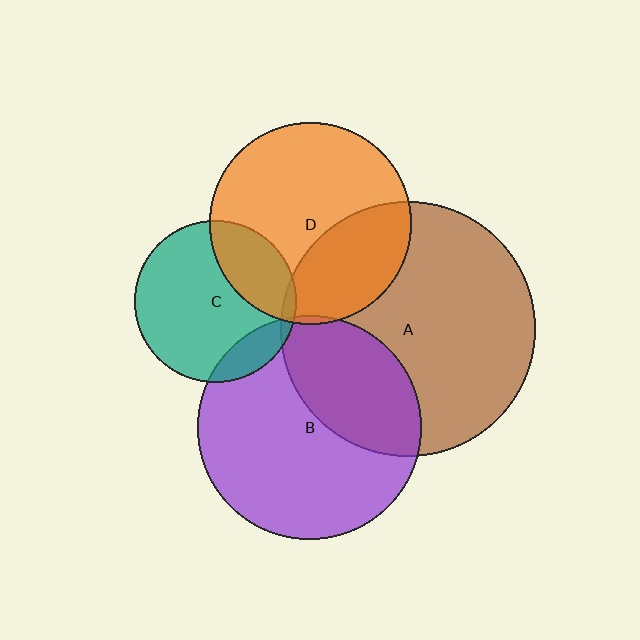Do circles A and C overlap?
Yes.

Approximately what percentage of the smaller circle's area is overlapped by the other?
Approximately 5%.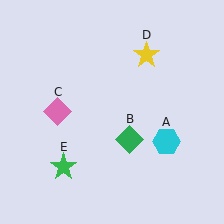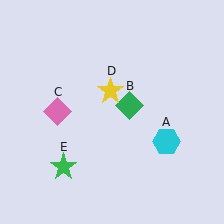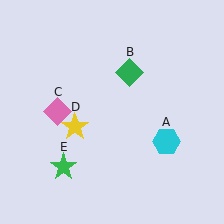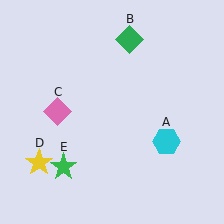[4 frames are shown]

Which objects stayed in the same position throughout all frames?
Cyan hexagon (object A) and pink diamond (object C) and green star (object E) remained stationary.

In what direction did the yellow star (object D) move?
The yellow star (object D) moved down and to the left.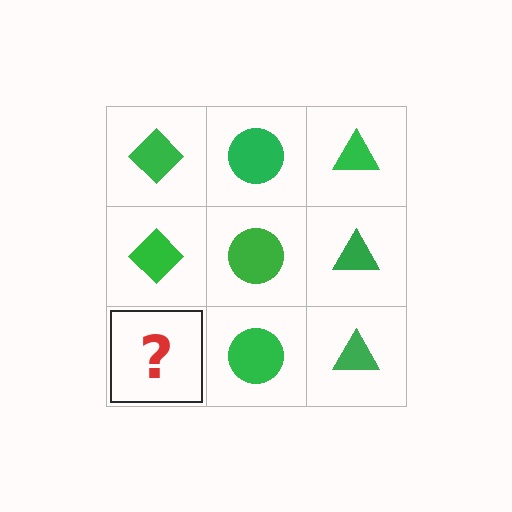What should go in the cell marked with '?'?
The missing cell should contain a green diamond.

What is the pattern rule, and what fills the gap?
The rule is that each column has a consistent shape. The gap should be filled with a green diamond.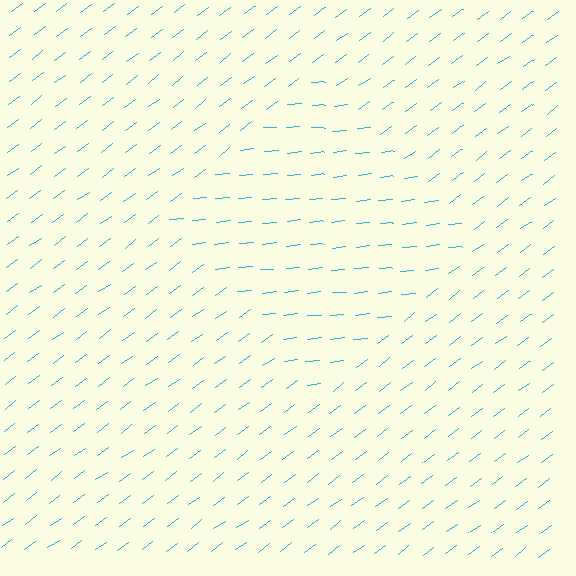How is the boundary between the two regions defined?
The boundary is defined purely by a change in line orientation (approximately 31 degrees difference). All lines are the same color and thickness.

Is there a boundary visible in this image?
Yes, there is a texture boundary formed by a change in line orientation.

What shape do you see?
I see a diamond.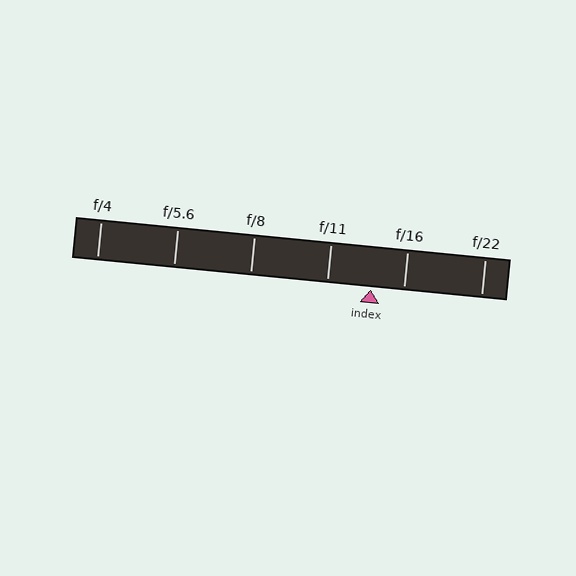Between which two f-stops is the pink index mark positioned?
The index mark is between f/11 and f/16.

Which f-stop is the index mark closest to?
The index mark is closest to f/16.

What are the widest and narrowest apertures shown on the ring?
The widest aperture shown is f/4 and the narrowest is f/22.